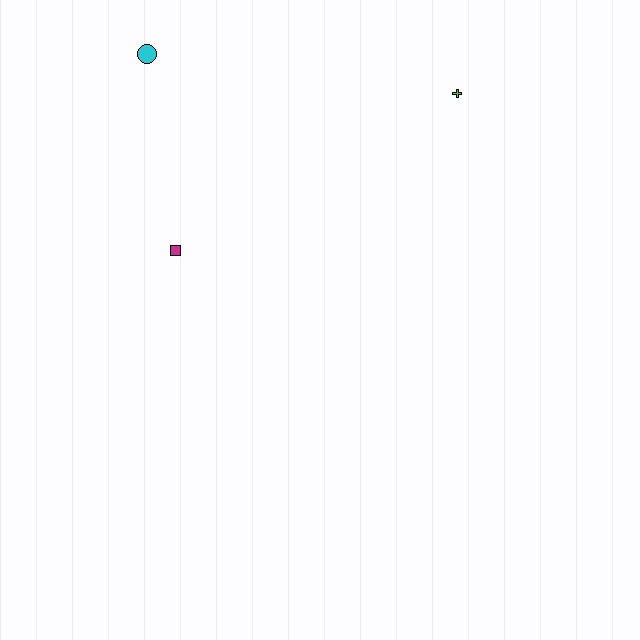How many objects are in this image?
There are 3 objects.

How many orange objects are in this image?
There are no orange objects.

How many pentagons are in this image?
There are no pentagons.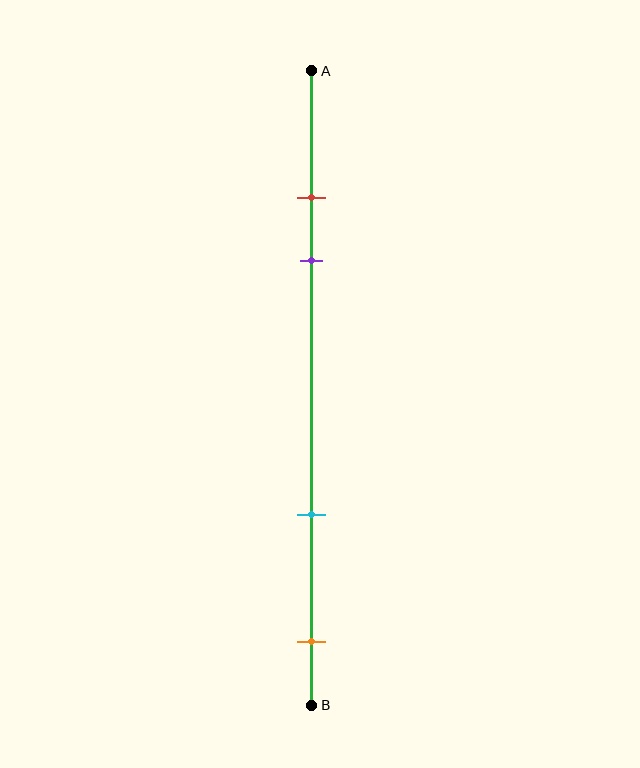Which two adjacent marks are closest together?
The red and purple marks are the closest adjacent pair.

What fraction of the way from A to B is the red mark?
The red mark is approximately 20% (0.2) of the way from A to B.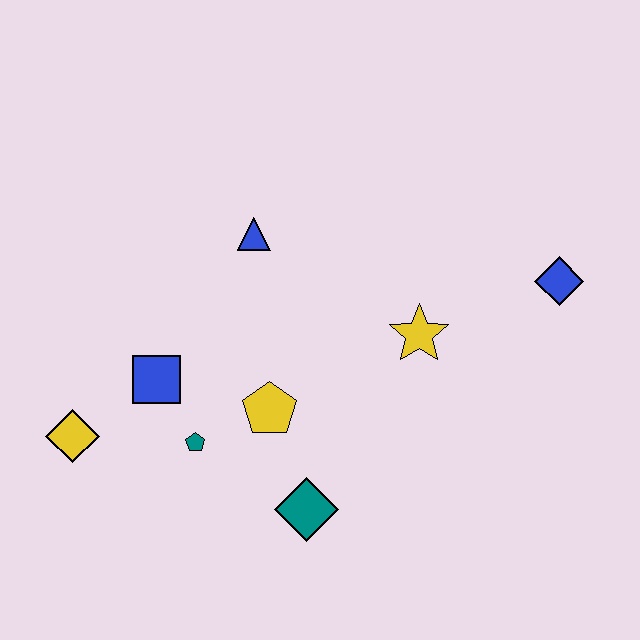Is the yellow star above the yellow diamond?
Yes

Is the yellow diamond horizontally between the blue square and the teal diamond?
No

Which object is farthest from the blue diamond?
The yellow diamond is farthest from the blue diamond.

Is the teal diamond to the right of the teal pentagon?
Yes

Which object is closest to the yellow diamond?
The blue square is closest to the yellow diamond.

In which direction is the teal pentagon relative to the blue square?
The teal pentagon is below the blue square.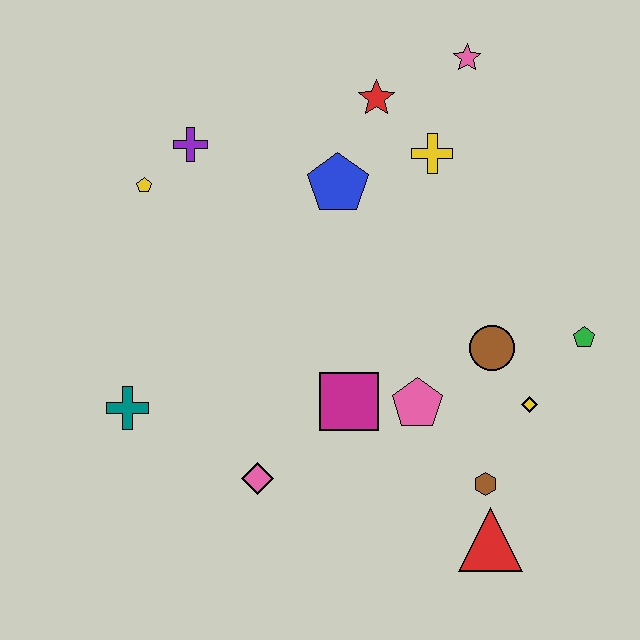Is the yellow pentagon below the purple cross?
Yes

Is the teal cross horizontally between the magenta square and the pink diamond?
No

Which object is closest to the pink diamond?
The magenta square is closest to the pink diamond.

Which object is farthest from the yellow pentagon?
The red triangle is farthest from the yellow pentagon.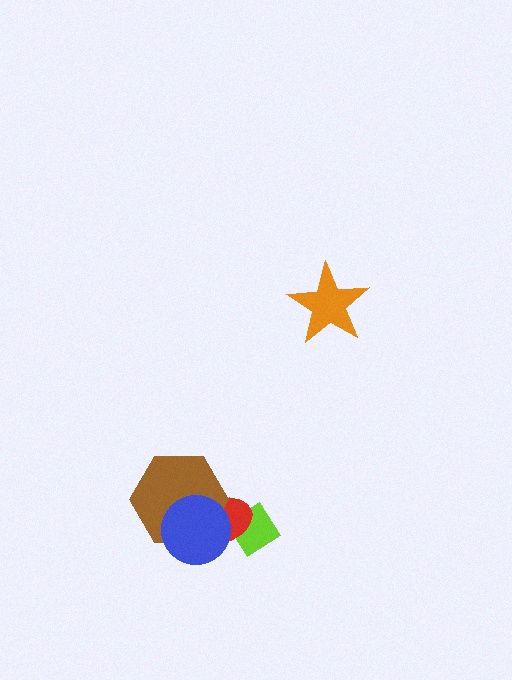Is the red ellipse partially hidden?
Yes, it is partially covered by another shape.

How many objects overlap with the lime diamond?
1 object overlaps with the lime diamond.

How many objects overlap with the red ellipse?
3 objects overlap with the red ellipse.